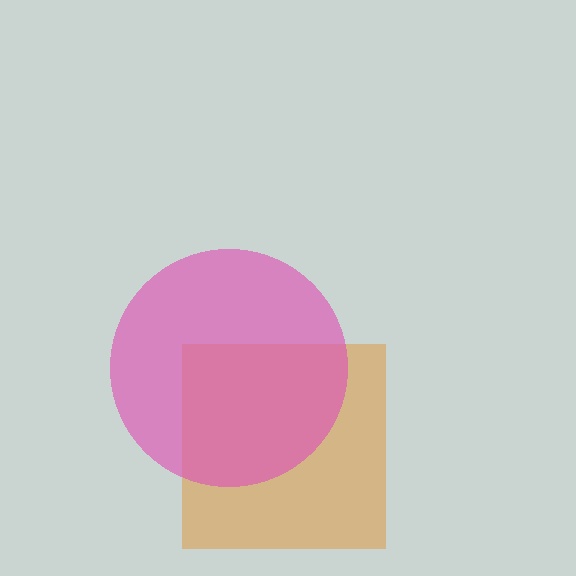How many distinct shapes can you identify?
There are 2 distinct shapes: an orange square, a pink circle.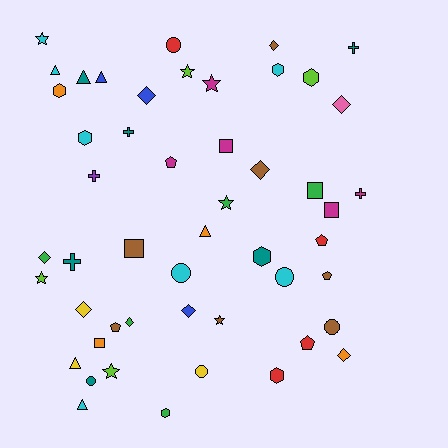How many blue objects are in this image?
There are 3 blue objects.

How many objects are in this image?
There are 50 objects.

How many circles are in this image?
There are 6 circles.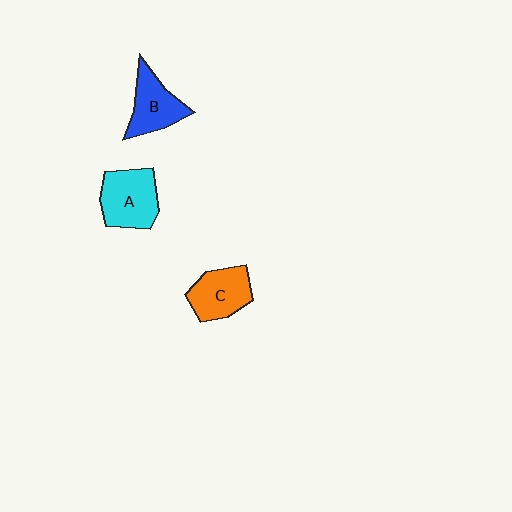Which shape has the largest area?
Shape A (cyan).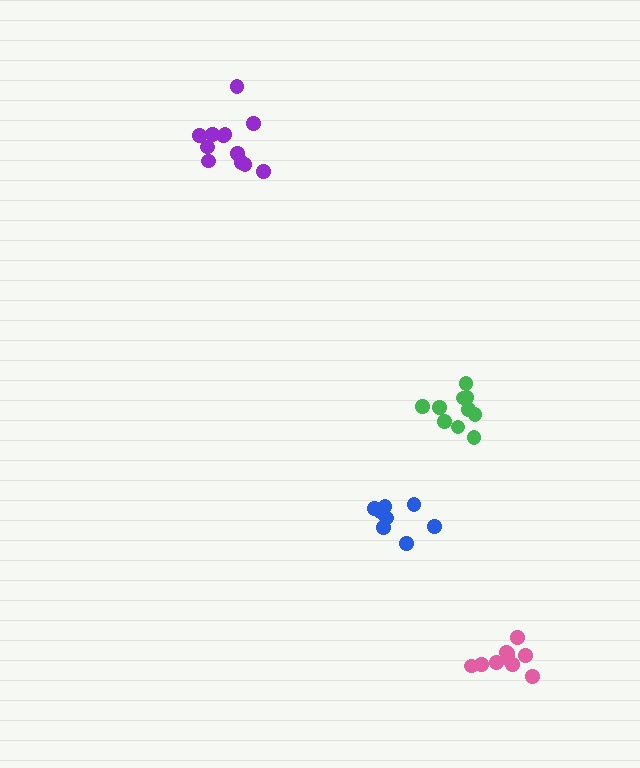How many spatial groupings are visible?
There are 4 spatial groupings.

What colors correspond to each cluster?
The clusters are colored: blue, purple, pink, green.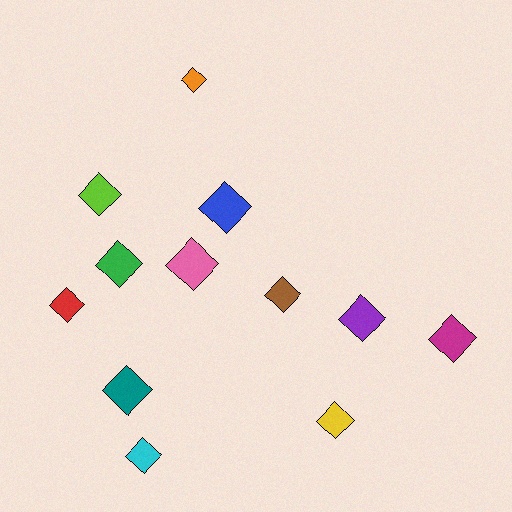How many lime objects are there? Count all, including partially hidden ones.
There is 1 lime object.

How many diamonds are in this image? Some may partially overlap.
There are 12 diamonds.